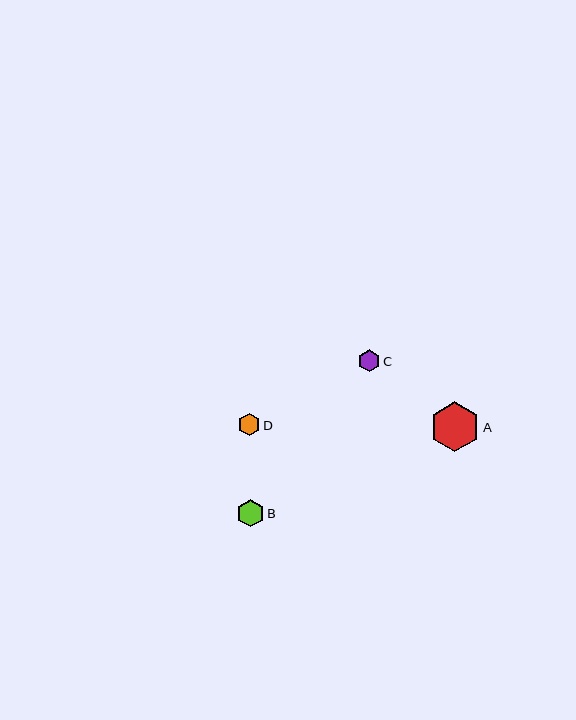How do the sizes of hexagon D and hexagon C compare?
Hexagon D and hexagon C are approximately the same size.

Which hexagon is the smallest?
Hexagon C is the smallest with a size of approximately 22 pixels.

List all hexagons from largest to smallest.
From largest to smallest: A, B, D, C.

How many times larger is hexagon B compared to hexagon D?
Hexagon B is approximately 1.2 times the size of hexagon D.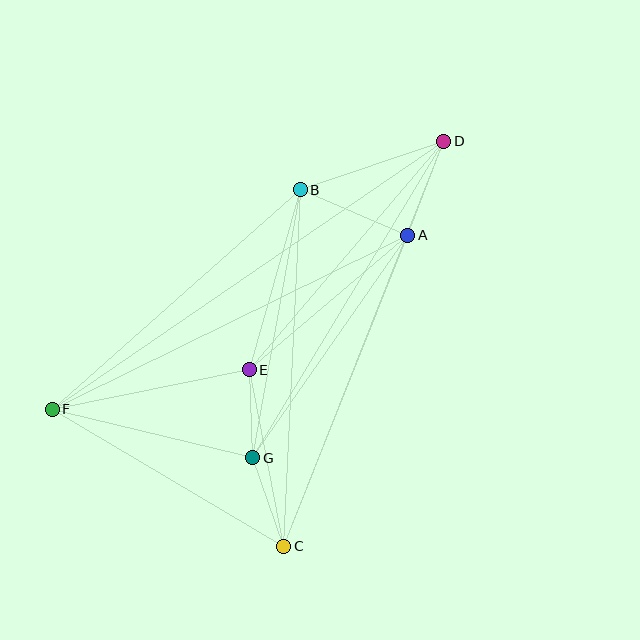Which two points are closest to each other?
Points E and G are closest to each other.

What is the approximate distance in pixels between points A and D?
The distance between A and D is approximately 101 pixels.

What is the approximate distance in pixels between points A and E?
The distance between A and E is approximately 208 pixels.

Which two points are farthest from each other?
Points D and F are farthest from each other.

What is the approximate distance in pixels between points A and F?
The distance between A and F is approximately 396 pixels.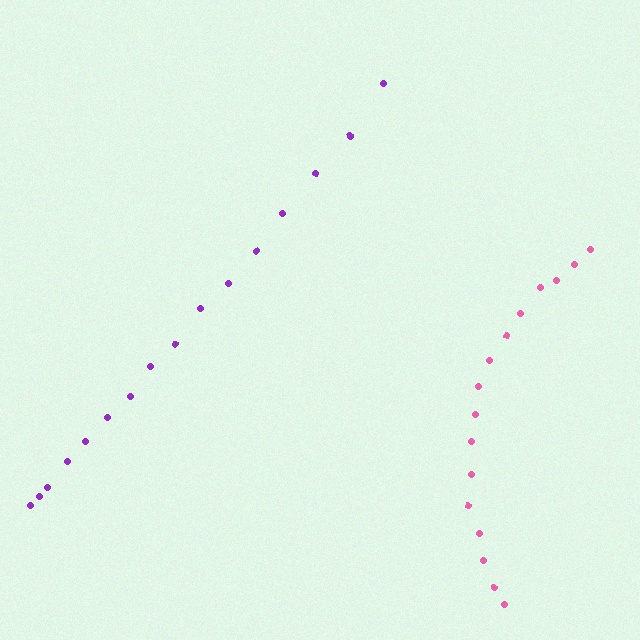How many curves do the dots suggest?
There are 2 distinct paths.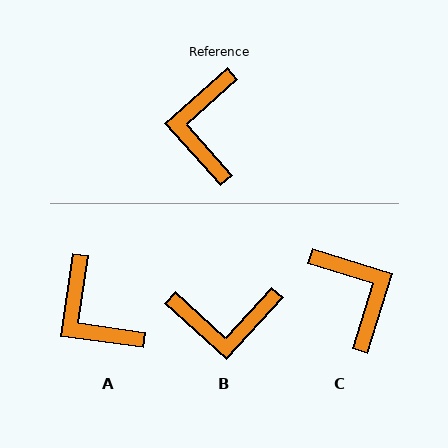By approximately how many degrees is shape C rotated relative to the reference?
Approximately 149 degrees clockwise.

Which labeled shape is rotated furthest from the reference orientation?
C, about 149 degrees away.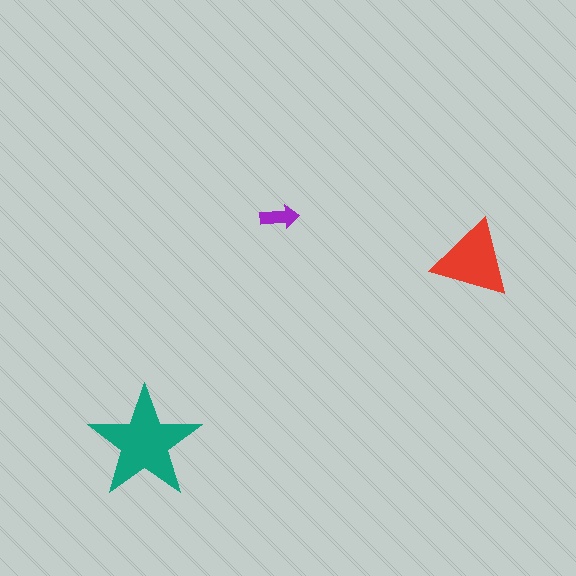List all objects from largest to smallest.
The teal star, the red triangle, the purple arrow.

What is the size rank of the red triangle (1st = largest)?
2nd.